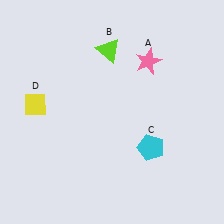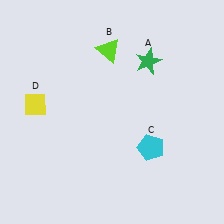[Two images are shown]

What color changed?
The star (A) changed from pink in Image 1 to green in Image 2.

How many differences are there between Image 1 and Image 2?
There is 1 difference between the two images.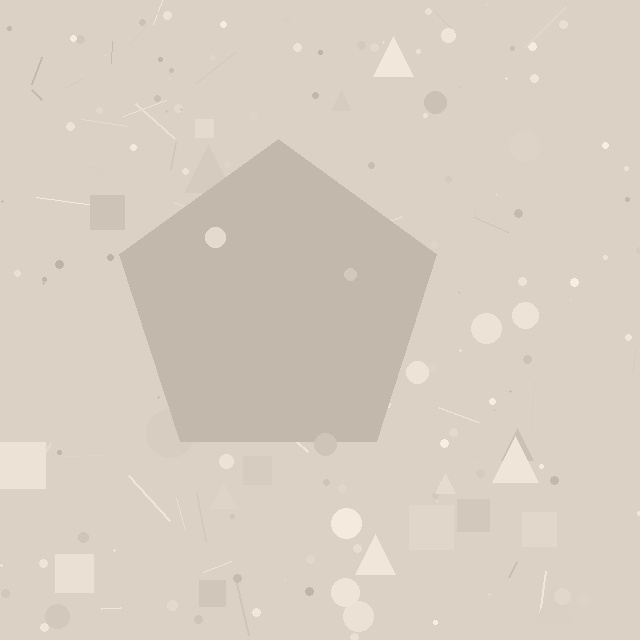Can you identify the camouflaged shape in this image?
The camouflaged shape is a pentagon.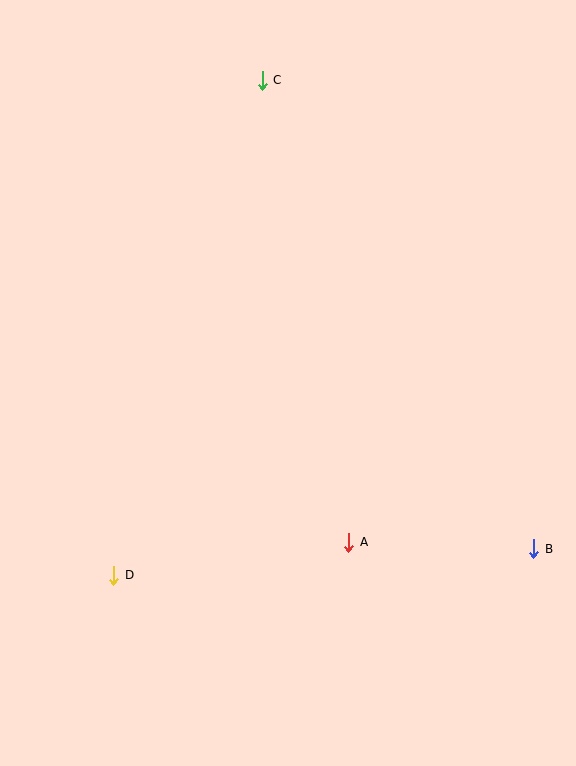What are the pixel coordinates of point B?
Point B is at (534, 549).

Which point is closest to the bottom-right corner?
Point B is closest to the bottom-right corner.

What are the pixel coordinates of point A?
Point A is at (349, 542).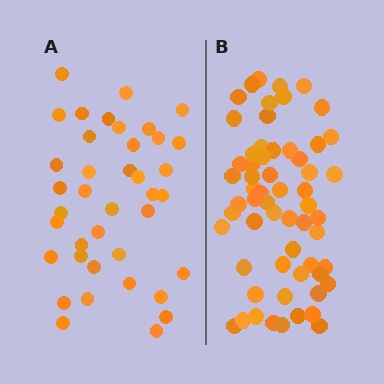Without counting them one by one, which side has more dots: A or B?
Region B (the right region) has more dots.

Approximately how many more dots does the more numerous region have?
Region B has approximately 20 more dots than region A.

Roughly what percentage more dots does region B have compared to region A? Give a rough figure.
About 55% more.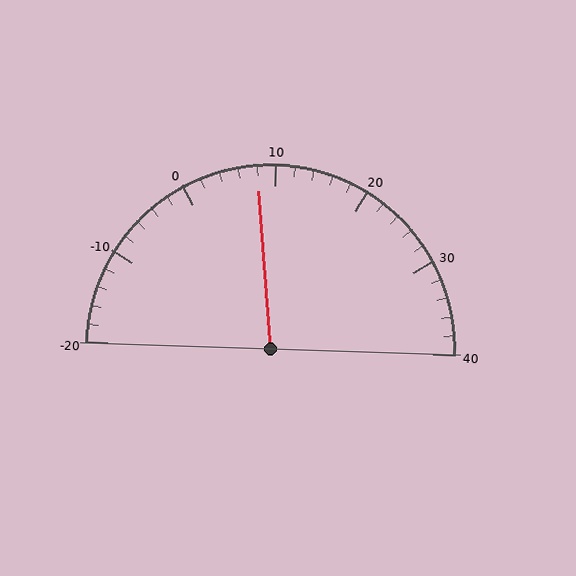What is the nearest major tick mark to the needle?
The nearest major tick mark is 10.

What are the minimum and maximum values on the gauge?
The gauge ranges from -20 to 40.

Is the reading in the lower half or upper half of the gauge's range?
The reading is in the lower half of the range (-20 to 40).